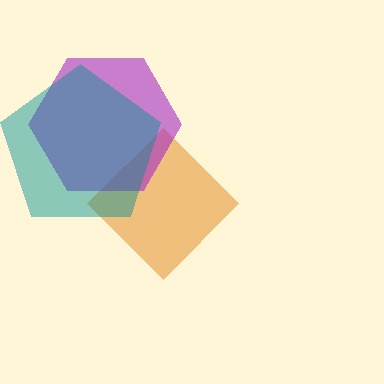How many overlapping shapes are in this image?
There are 3 overlapping shapes in the image.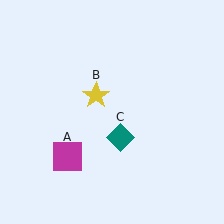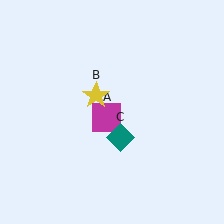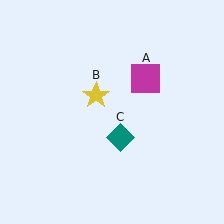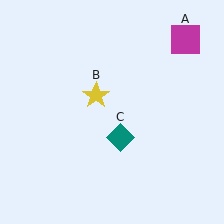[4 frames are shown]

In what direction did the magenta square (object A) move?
The magenta square (object A) moved up and to the right.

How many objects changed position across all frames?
1 object changed position: magenta square (object A).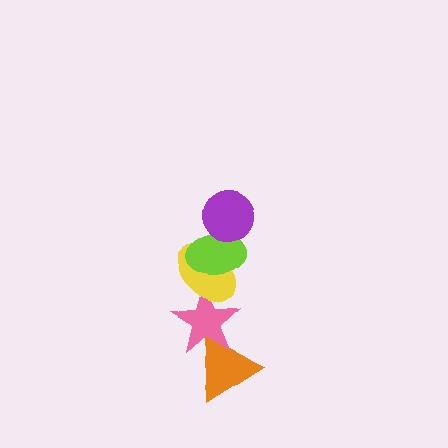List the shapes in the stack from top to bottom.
From top to bottom: the purple circle, the lime ellipse, the yellow ellipse, the pink star, the orange triangle.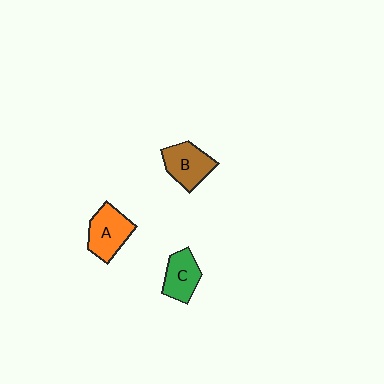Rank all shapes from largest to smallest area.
From largest to smallest: A (orange), B (brown), C (green).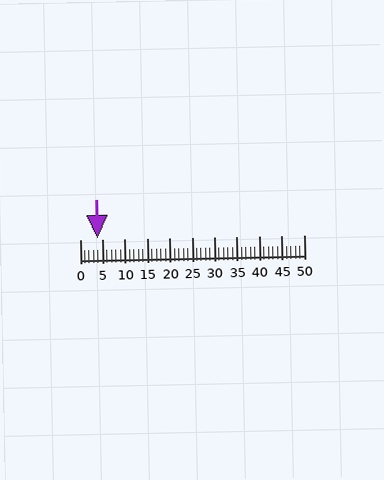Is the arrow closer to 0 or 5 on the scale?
The arrow is closer to 5.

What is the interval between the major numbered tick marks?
The major tick marks are spaced 5 units apart.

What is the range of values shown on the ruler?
The ruler shows values from 0 to 50.